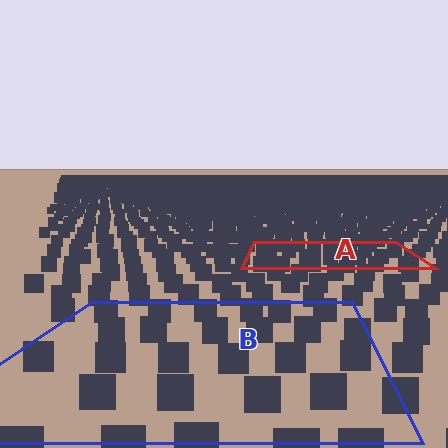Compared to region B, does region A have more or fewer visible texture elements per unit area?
Region A has more texture elements per unit area — they are packed more densely because it is farther away.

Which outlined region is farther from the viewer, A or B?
Region A is farther from the viewer — the texture elements inside it appear smaller and more densely packed.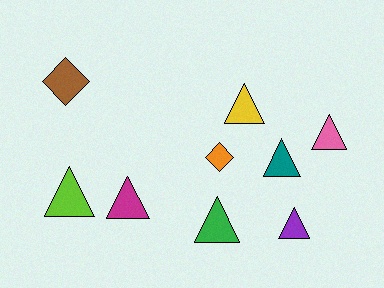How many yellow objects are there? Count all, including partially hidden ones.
There is 1 yellow object.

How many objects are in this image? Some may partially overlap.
There are 9 objects.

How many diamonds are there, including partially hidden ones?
There are 2 diamonds.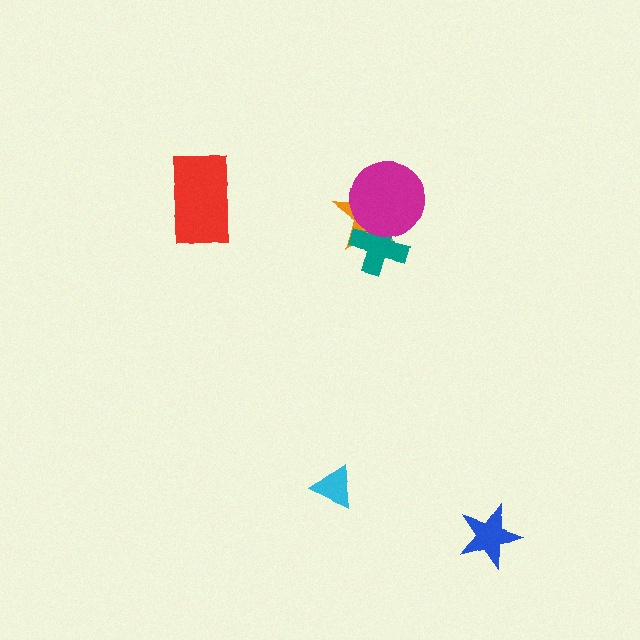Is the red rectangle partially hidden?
No, no other shape covers it.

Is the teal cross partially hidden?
Yes, it is partially covered by another shape.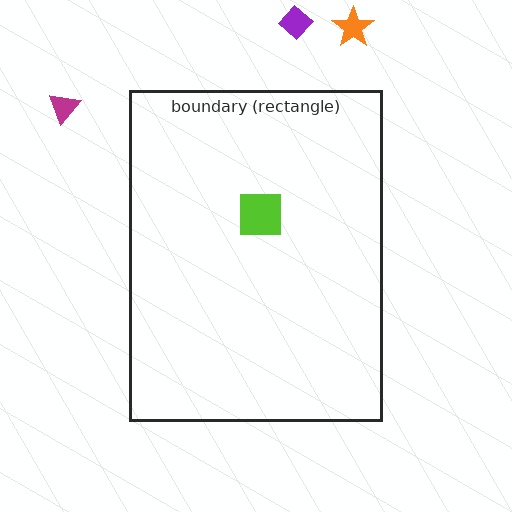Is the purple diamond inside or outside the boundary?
Outside.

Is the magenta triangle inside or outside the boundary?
Outside.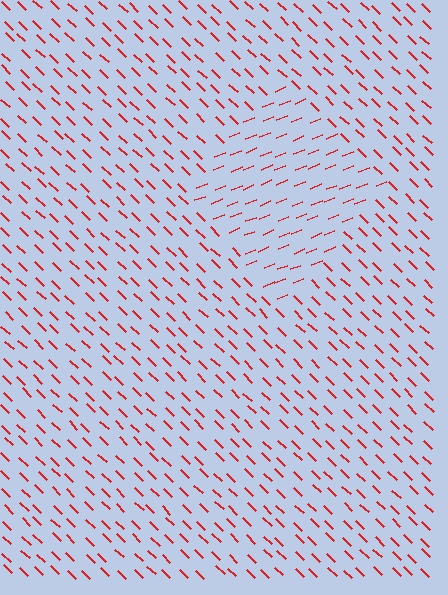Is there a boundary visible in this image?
Yes, there is a texture boundary formed by a change in line orientation.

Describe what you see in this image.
The image is filled with small red line segments. A diamond region in the image has lines oriented differently from the surrounding lines, creating a visible texture boundary.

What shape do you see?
I see a diamond.